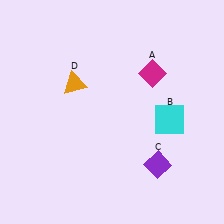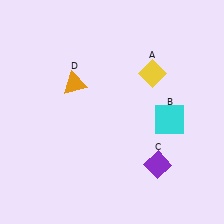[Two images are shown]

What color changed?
The diamond (A) changed from magenta in Image 1 to yellow in Image 2.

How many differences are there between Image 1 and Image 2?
There is 1 difference between the two images.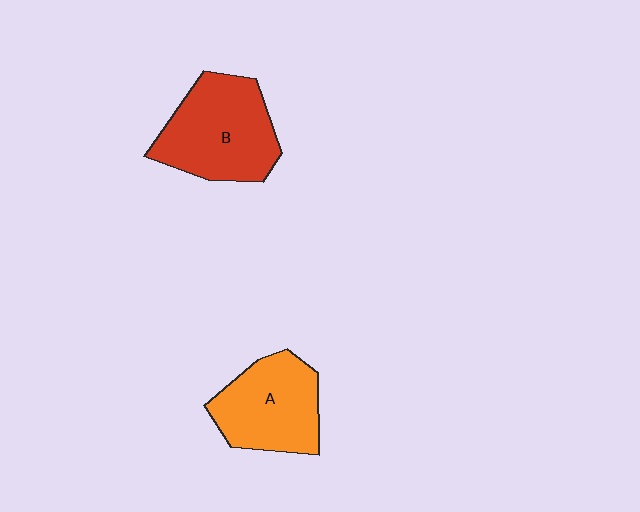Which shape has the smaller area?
Shape A (orange).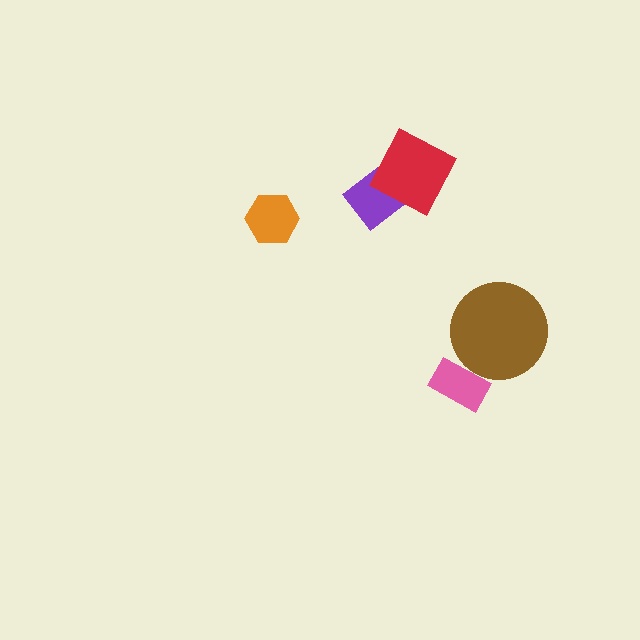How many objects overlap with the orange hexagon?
0 objects overlap with the orange hexagon.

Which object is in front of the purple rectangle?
The red square is in front of the purple rectangle.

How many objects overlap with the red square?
1 object overlaps with the red square.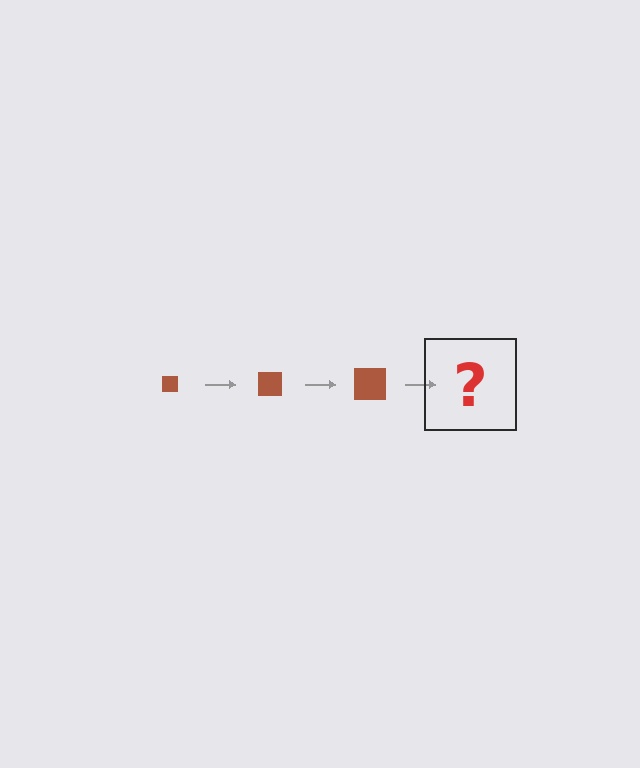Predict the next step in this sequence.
The next step is a brown square, larger than the previous one.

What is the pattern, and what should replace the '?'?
The pattern is that the square gets progressively larger each step. The '?' should be a brown square, larger than the previous one.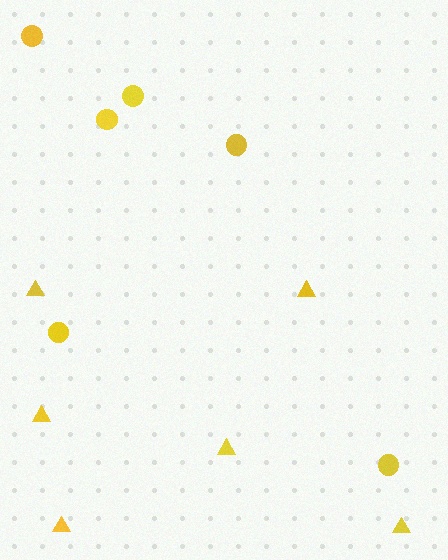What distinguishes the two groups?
There are 2 groups: one group of circles (6) and one group of triangles (6).